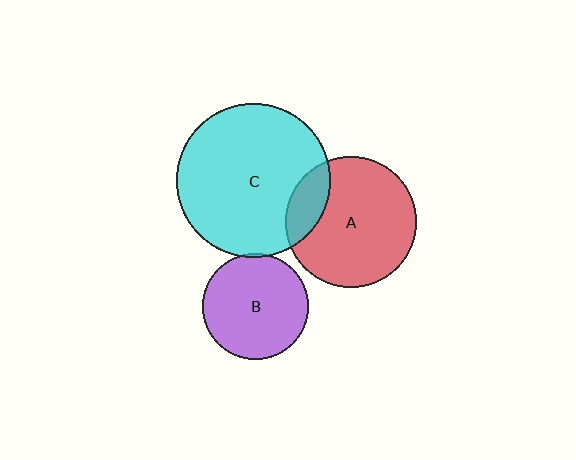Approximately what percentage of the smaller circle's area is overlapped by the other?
Approximately 5%.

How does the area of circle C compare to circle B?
Approximately 2.1 times.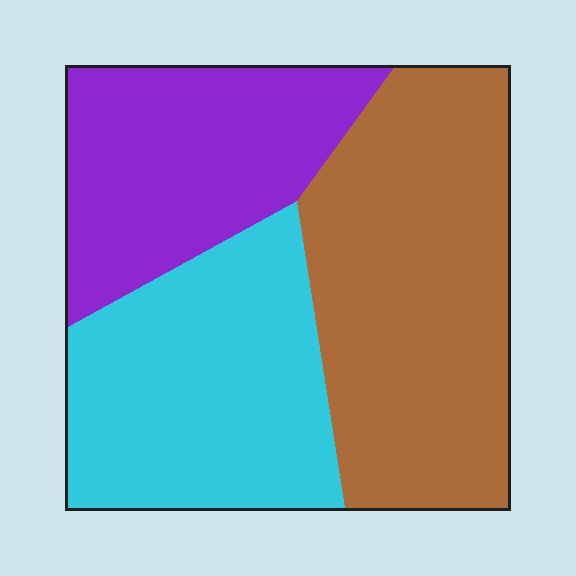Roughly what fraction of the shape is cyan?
Cyan covers about 30% of the shape.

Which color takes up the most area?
Brown, at roughly 40%.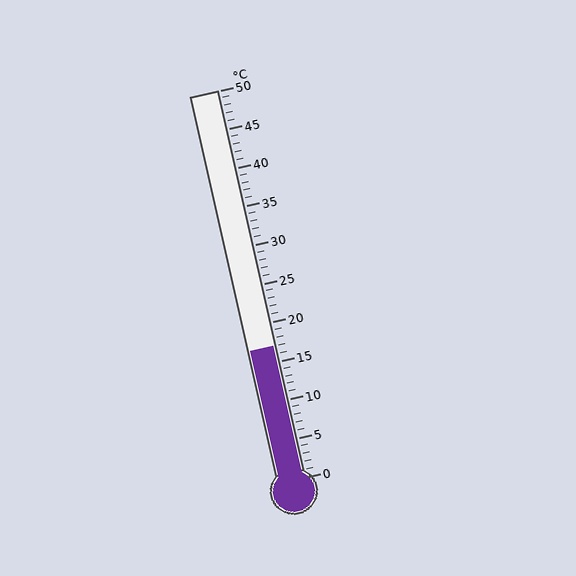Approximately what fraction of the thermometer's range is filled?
The thermometer is filled to approximately 35% of its range.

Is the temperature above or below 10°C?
The temperature is above 10°C.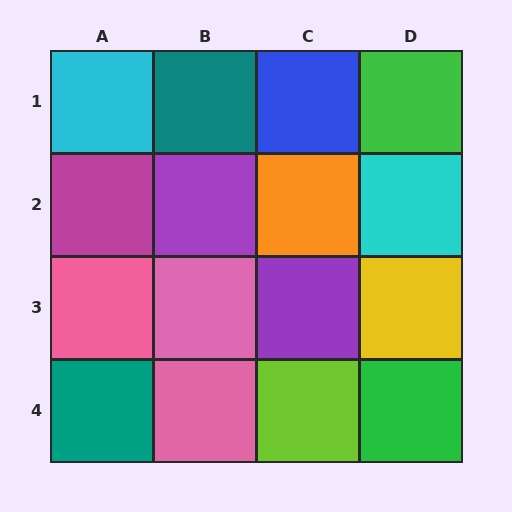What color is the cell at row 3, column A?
Pink.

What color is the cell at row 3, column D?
Yellow.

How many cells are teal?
2 cells are teal.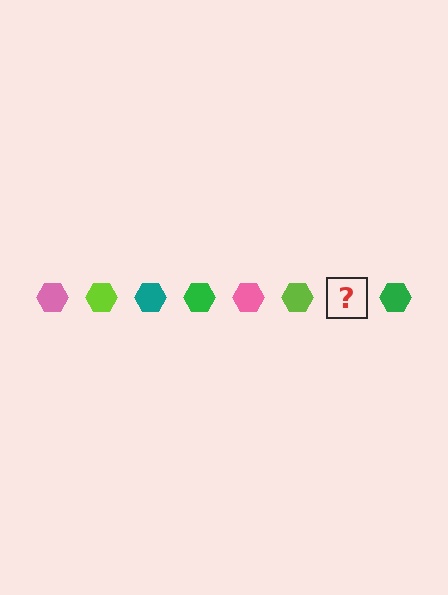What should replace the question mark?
The question mark should be replaced with a teal hexagon.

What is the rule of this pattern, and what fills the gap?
The rule is that the pattern cycles through pink, lime, teal, green hexagons. The gap should be filled with a teal hexagon.